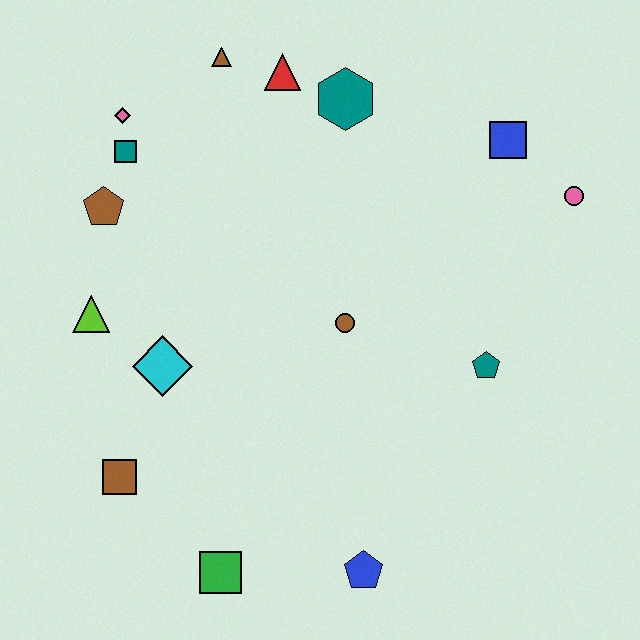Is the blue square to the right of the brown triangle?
Yes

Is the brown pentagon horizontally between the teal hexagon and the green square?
No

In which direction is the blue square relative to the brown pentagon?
The blue square is to the right of the brown pentagon.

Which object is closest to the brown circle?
The teal pentagon is closest to the brown circle.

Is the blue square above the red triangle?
No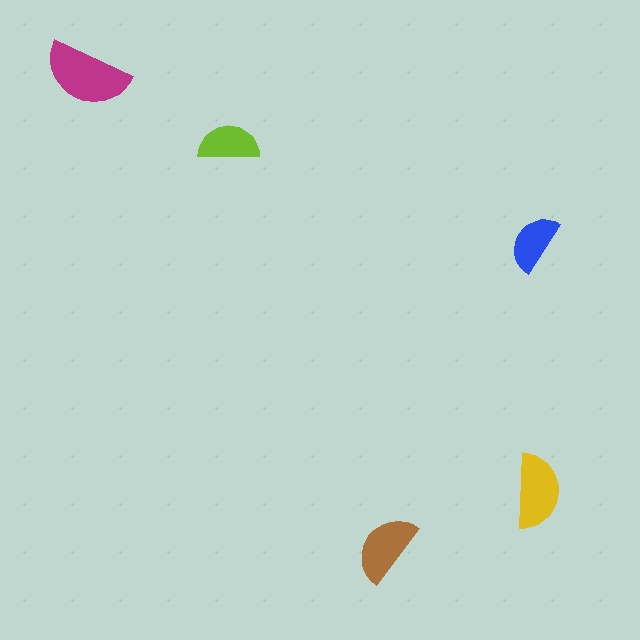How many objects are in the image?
There are 5 objects in the image.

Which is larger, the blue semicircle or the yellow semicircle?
The yellow one.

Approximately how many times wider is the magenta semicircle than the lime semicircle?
About 1.5 times wider.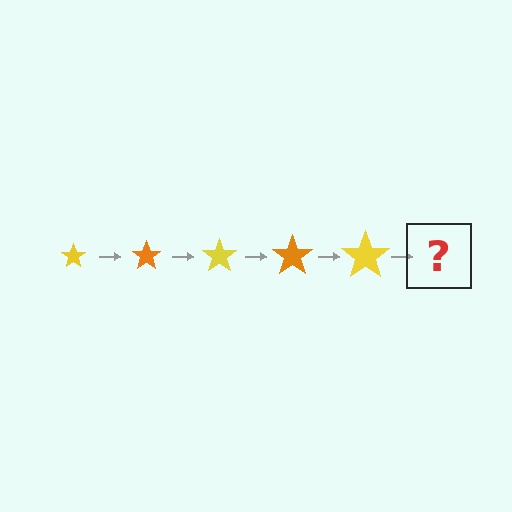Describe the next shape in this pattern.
It should be an orange star, larger than the previous one.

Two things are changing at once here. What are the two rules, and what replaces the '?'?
The two rules are that the star grows larger each step and the color cycles through yellow and orange. The '?' should be an orange star, larger than the previous one.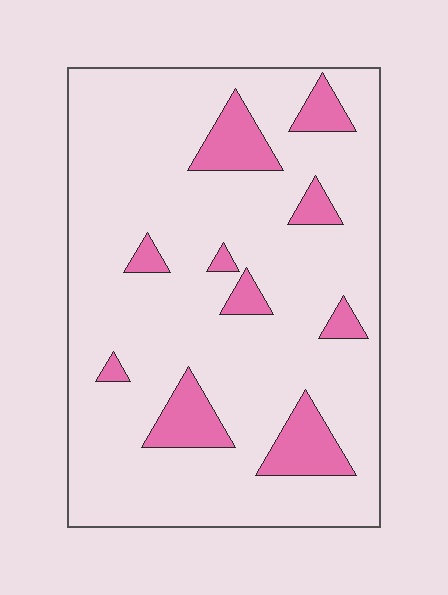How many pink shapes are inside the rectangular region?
10.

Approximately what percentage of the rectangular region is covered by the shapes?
Approximately 15%.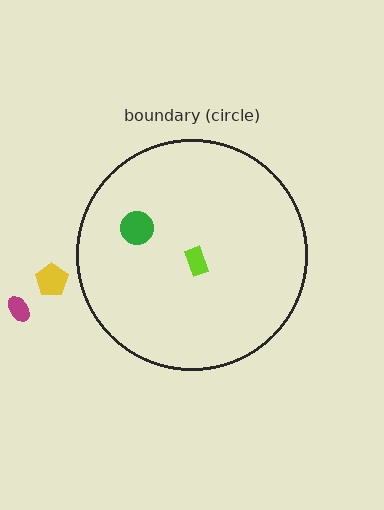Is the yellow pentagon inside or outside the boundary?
Outside.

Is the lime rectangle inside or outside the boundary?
Inside.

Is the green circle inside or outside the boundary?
Inside.